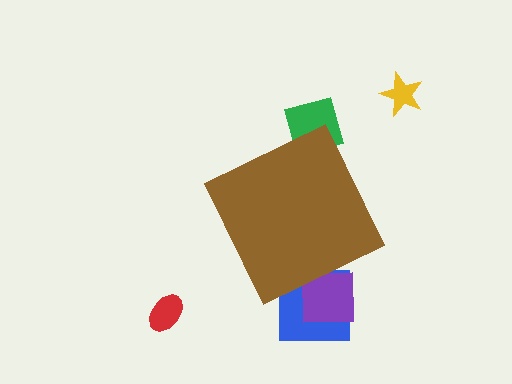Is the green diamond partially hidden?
Yes, the green diamond is partially hidden behind the brown diamond.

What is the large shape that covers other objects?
A brown diamond.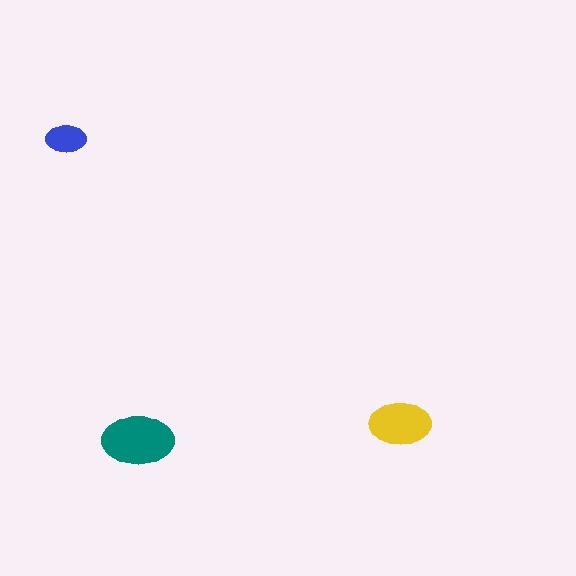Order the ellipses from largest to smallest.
the teal one, the yellow one, the blue one.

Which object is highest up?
The blue ellipse is topmost.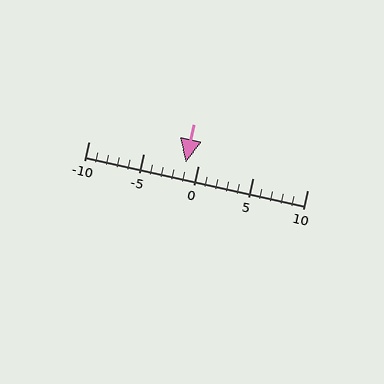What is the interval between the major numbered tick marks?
The major tick marks are spaced 5 units apart.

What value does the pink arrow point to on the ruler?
The pink arrow points to approximately -1.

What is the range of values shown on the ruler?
The ruler shows values from -10 to 10.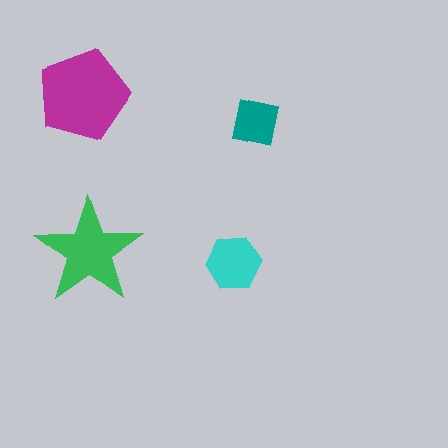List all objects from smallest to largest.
The teal square, the cyan hexagon, the green star, the magenta pentagon.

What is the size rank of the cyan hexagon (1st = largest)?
3rd.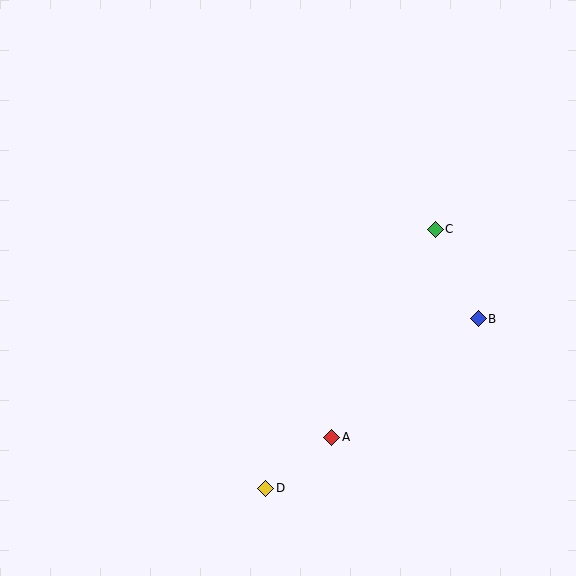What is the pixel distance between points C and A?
The distance between C and A is 233 pixels.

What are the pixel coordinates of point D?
Point D is at (266, 488).